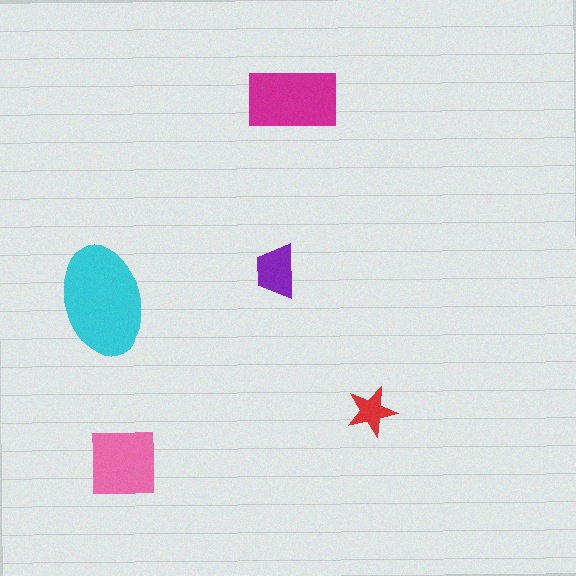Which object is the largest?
The cyan ellipse.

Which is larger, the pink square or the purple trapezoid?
The pink square.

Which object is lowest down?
The pink square is bottommost.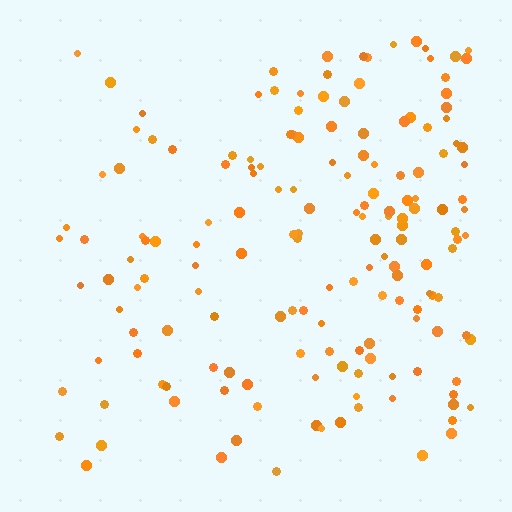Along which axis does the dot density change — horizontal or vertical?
Horizontal.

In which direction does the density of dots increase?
From left to right, with the right side densest.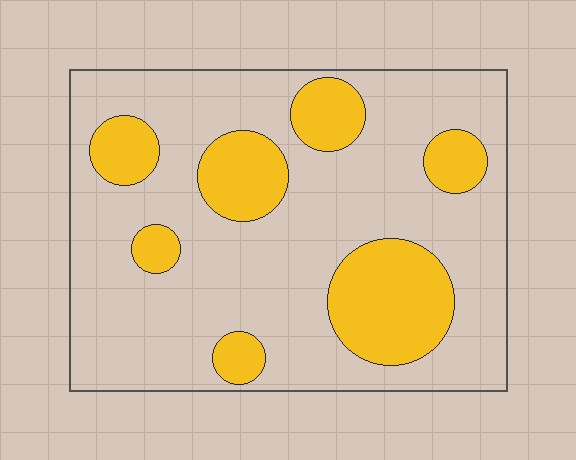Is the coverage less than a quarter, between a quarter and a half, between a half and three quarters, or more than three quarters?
Between a quarter and a half.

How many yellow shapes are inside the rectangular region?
7.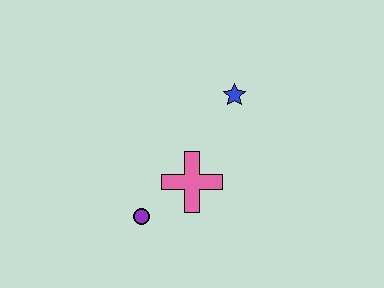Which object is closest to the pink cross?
The purple circle is closest to the pink cross.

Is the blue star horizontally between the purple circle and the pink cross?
No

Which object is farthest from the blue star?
The purple circle is farthest from the blue star.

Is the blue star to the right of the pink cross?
Yes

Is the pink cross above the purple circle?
Yes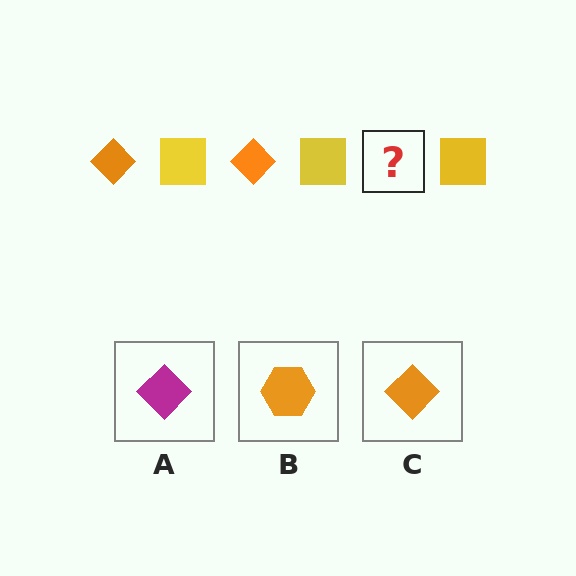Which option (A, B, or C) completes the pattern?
C.